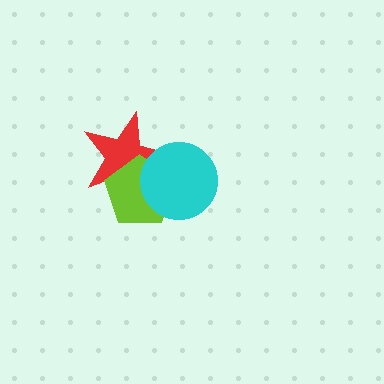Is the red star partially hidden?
Yes, it is partially covered by another shape.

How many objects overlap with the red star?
2 objects overlap with the red star.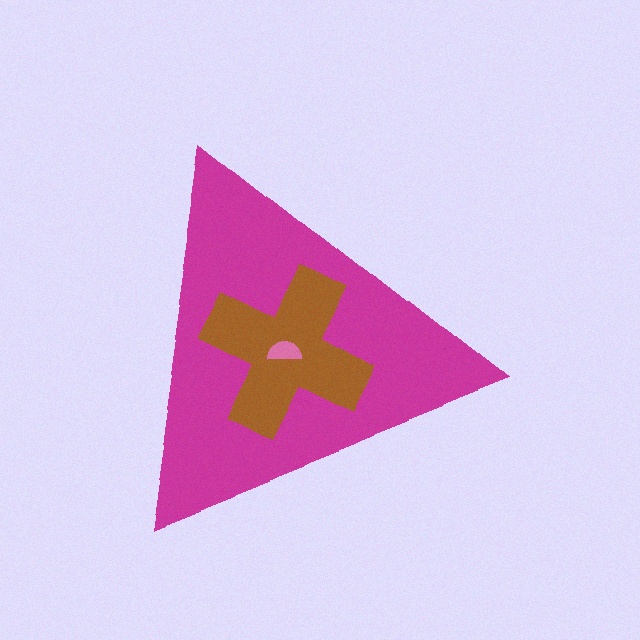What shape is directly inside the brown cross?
The pink semicircle.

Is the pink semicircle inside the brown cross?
Yes.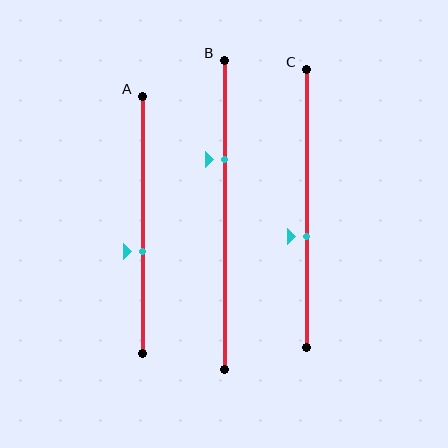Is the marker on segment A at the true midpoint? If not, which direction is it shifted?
No, the marker on segment A is shifted downward by about 10% of the segment length.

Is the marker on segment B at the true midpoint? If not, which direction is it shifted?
No, the marker on segment B is shifted upward by about 18% of the segment length.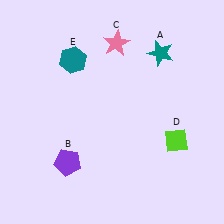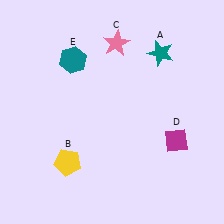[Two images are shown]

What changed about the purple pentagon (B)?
In Image 1, B is purple. In Image 2, it changed to yellow.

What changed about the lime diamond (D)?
In Image 1, D is lime. In Image 2, it changed to magenta.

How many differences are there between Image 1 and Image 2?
There are 2 differences between the two images.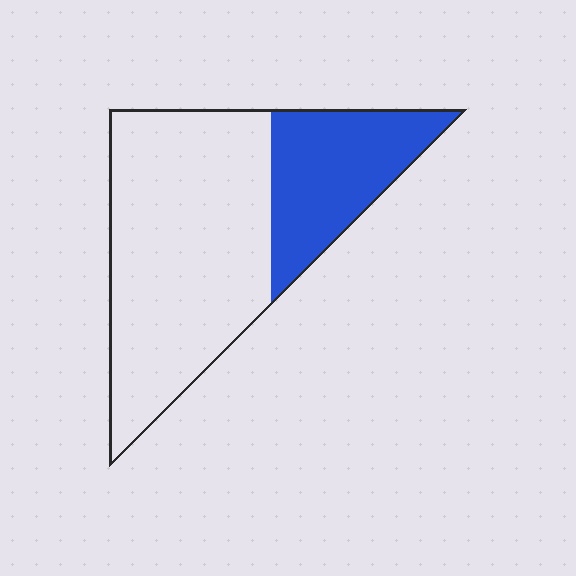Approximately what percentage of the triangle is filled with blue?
Approximately 30%.